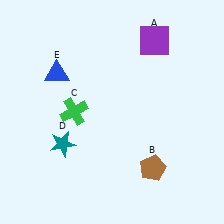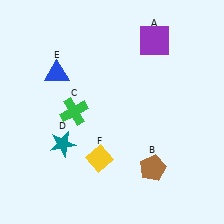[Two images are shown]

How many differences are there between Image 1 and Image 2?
There is 1 difference between the two images.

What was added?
A yellow diamond (F) was added in Image 2.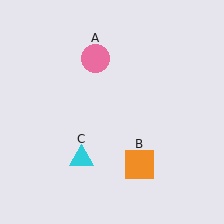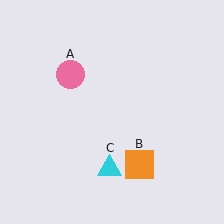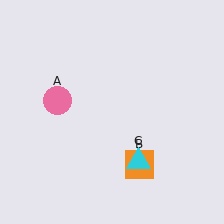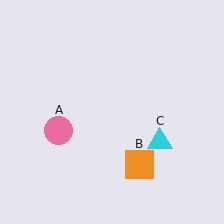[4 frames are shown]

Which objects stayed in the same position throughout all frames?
Orange square (object B) remained stationary.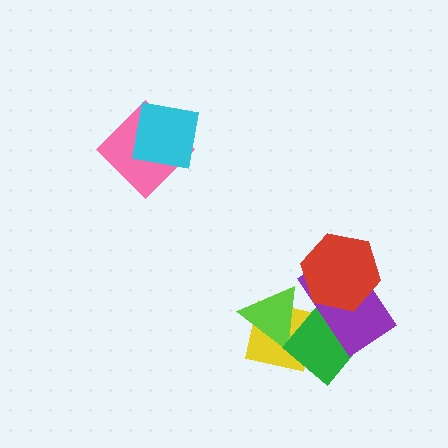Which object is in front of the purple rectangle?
The red hexagon is in front of the purple rectangle.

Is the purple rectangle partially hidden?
Yes, it is partially covered by another shape.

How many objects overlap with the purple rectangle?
2 objects overlap with the purple rectangle.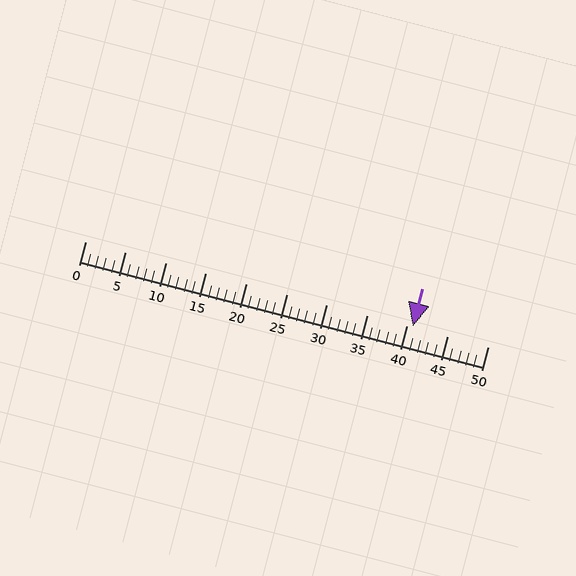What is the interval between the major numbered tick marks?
The major tick marks are spaced 5 units apart.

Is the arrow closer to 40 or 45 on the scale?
The arrow is closer to 40.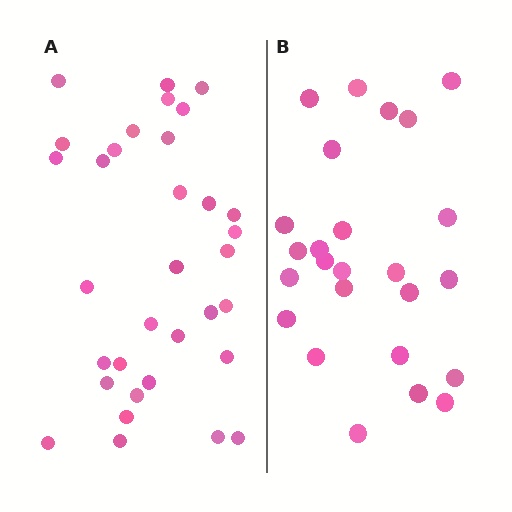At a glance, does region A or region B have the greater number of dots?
Region A (the left region) has more dots.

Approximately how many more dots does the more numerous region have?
Region A has roughly 8 or so more dots than region B.